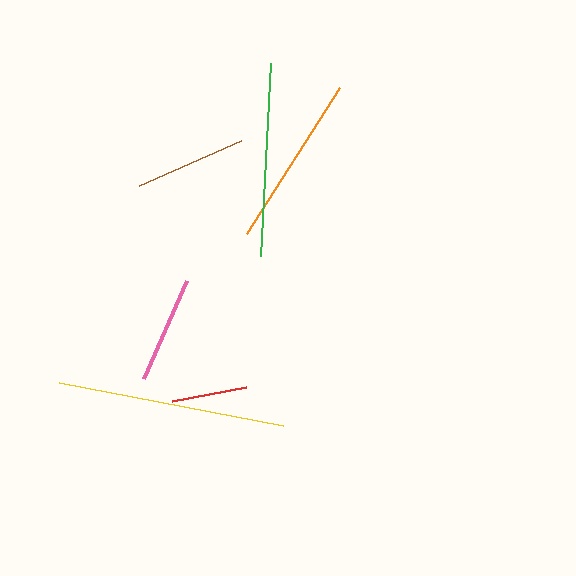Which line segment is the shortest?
The red line is the shortest at approximately 76 pixels.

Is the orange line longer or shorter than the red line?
The orange line is longer than the red line.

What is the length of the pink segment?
The pink segment is approximately 107 pixels long.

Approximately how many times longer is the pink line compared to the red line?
The pink line is approximately 1.4 times the length of the red line.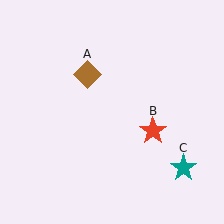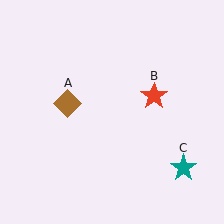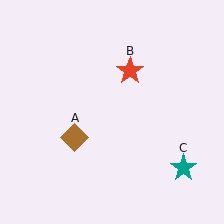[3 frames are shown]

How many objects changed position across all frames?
2 objects changed position: brown diamond (object A), red star (object B).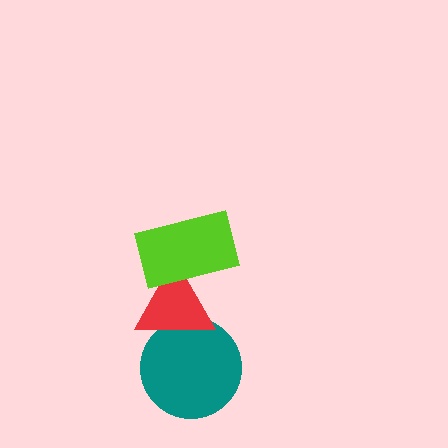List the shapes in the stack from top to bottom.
From top to bottom: the lime rectangle, the red triangle, the teal circle.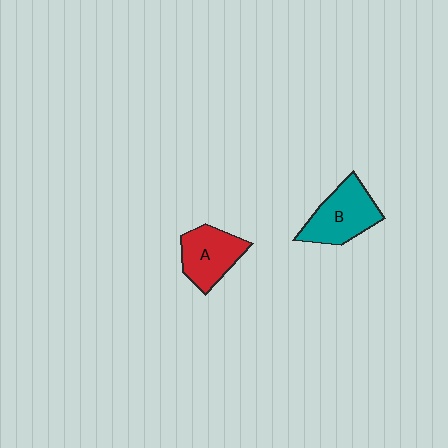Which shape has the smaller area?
Shape A (red).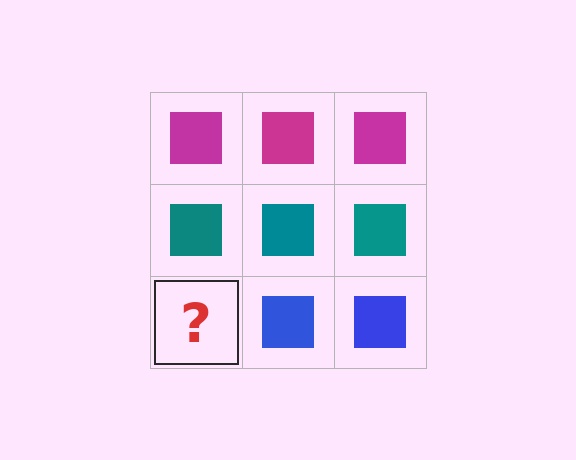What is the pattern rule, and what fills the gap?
The rule is that each row has a consistent color. The gap should be filled with a blue square.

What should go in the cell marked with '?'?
The missing cell should contain a blue square.